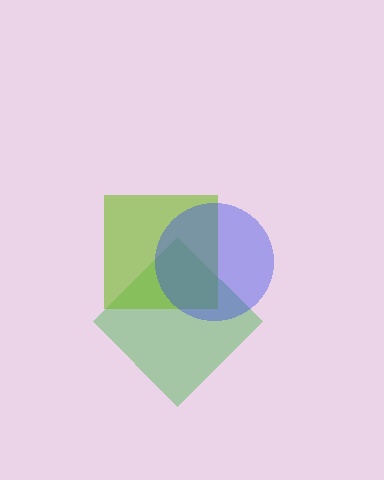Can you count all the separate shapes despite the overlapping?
Yes, there are 3 separate shapes.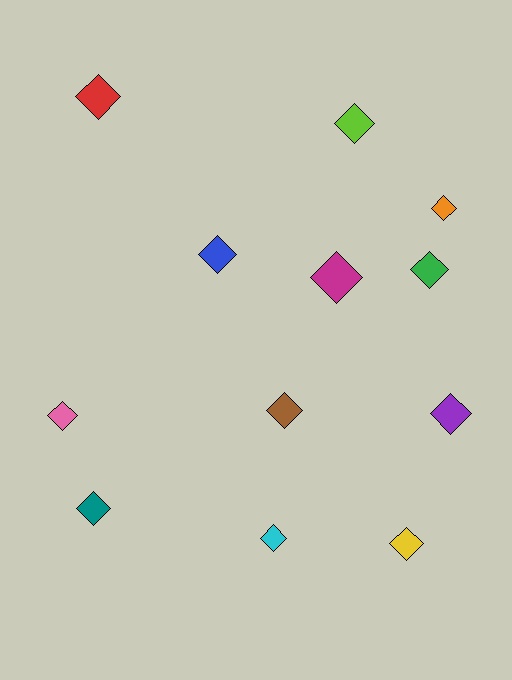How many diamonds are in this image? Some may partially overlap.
There are 12 diamonds.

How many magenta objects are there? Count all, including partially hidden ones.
There is 1 magenta object.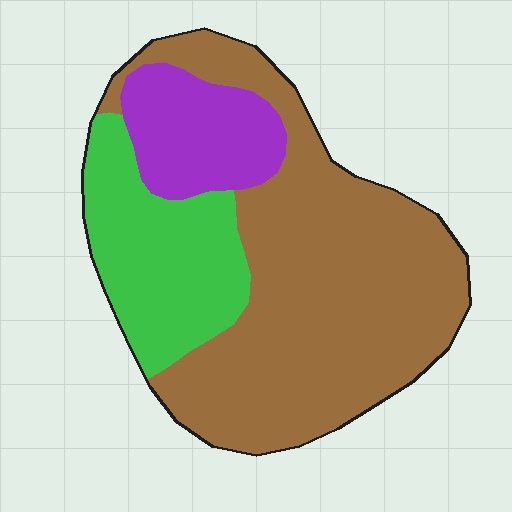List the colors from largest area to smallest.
From largest to smallest: brown, green, purple.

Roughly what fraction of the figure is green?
Green takes up less than a quarter of the figure.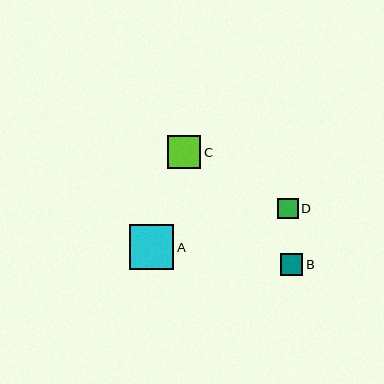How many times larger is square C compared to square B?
Square C is approximately 1.5 times the size of square B.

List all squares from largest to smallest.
From largest to smallest: A, C, B, D.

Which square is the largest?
Square A is the largest with a size of approximately 44 pixels.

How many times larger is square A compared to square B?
Square A is approximately 2.0 times the size of square B.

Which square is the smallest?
Square D is the smallest with a size of approximately 20 pixels.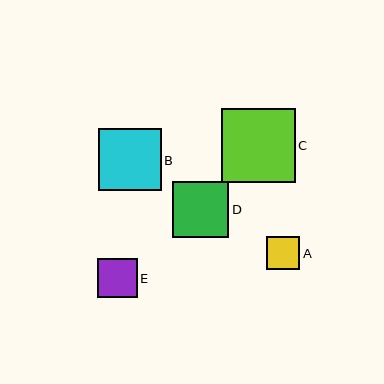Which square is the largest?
Square C is the largest with a size of approximately 74 pixels.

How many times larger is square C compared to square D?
Square C is approximately 1.3 times the size of square D.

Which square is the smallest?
Square A is the smallest with a size of approximately 33 pixels.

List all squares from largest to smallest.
From largest to smallest: C, B, D, E, A.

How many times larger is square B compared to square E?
Square B is approximately 1.6 times the size of square E.